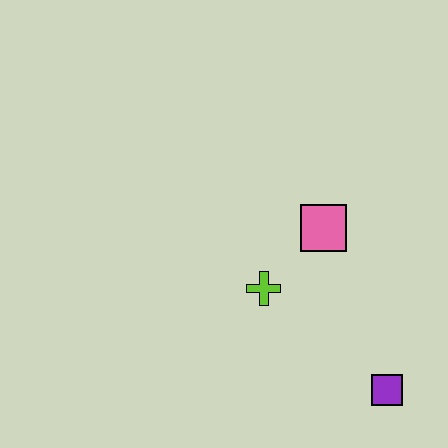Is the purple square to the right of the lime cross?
Yes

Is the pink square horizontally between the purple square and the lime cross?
Yes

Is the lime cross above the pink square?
No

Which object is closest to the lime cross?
The pink square is closest to the lime cross.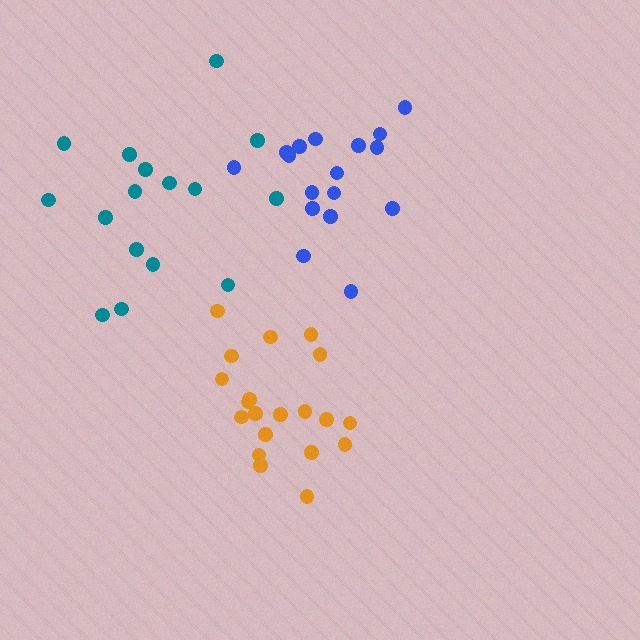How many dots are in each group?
Group 1: 18 dots, Group 2: 20 dots, Group 3: 16 dots (54 total).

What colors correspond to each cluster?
The clusters are colored: blue, orange, teal.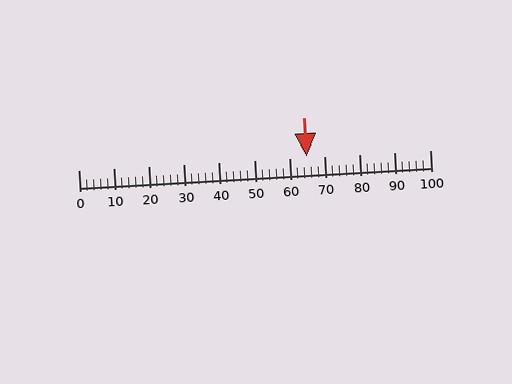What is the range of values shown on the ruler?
The ruler shows values from 0 to 100.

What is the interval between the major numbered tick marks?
The major tick marks are spaced 10 units apart.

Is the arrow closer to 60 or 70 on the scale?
The arrow is closer to 70.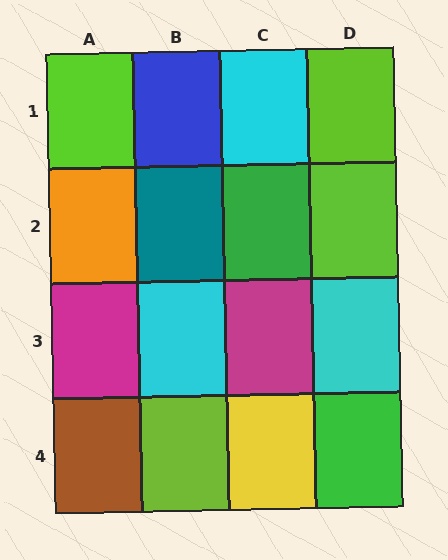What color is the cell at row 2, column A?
Orange.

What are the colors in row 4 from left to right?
Brown, lime, yellow, green.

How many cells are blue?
1 cell is blue.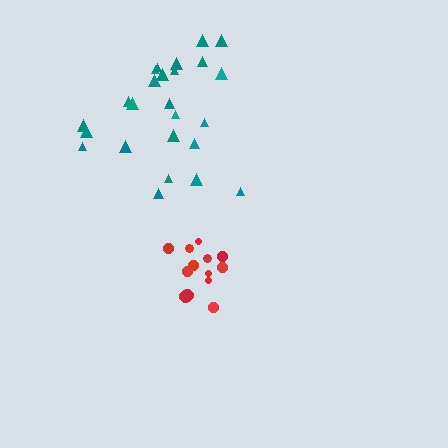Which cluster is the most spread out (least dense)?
Teal.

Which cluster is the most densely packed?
Red.